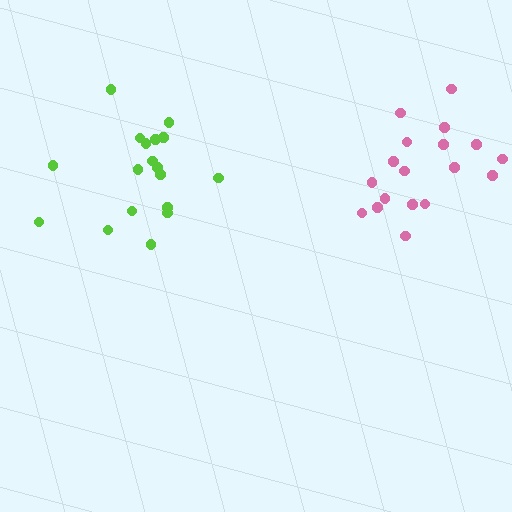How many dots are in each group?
Group 1: 18 dots, Group 2: 18 dots (36 total).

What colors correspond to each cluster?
The clusters are colored: pink, lime.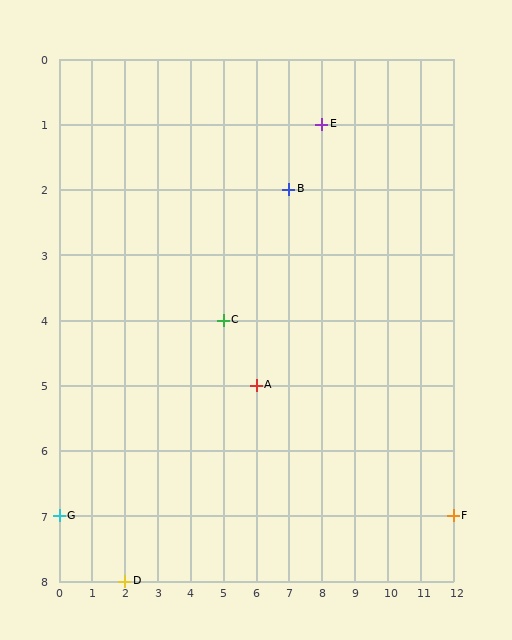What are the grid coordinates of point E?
Point E is at grid coordinates (8, 1).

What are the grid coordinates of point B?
Point B is at grid coordinates (7, 2).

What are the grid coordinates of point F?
Point F is at grid coordinates (12, 7).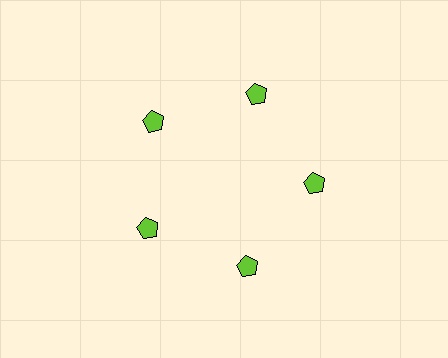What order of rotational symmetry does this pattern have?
This pattern has 5-fold rotational symmetry.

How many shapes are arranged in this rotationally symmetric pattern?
There are 5 shapes, arranged in 5 groups of 1.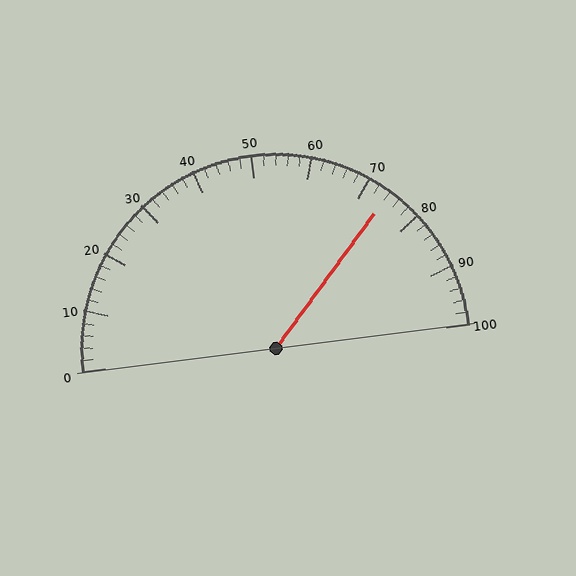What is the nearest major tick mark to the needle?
The nearest major tick mark is 70.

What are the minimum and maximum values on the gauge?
The gauge ranges from 0 to 100.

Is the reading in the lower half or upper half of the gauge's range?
The reading is in the upper half of the range (0 to 100).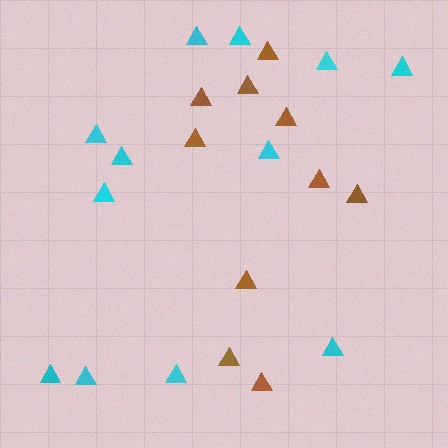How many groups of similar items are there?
There are 2 groups: one group of brown triangles (10) and one group of cyan triangles (12).